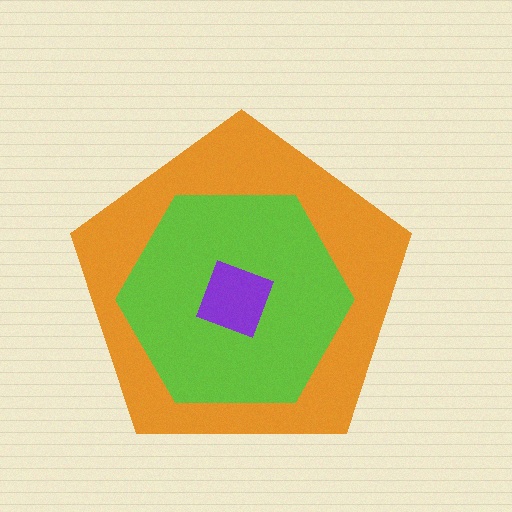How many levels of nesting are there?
3.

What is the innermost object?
The purple square.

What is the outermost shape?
The orange pentagon.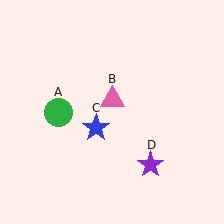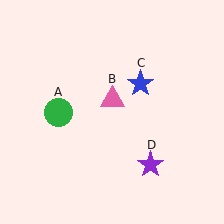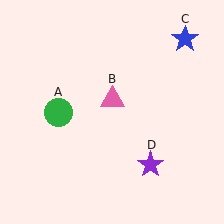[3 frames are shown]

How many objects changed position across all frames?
1 object changed position: blue star (object C).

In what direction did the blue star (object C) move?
The blue star (object C) moved up and to the right.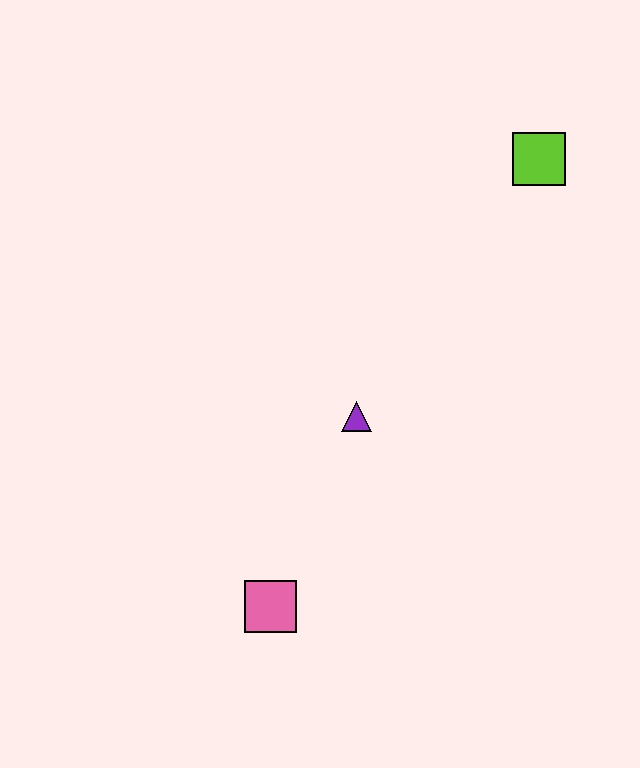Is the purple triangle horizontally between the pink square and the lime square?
Yes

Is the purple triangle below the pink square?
No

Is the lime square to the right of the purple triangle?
Yes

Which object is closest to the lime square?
The purple triangle is closest to the lime square.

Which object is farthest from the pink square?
The lime square is farthest from the pink square.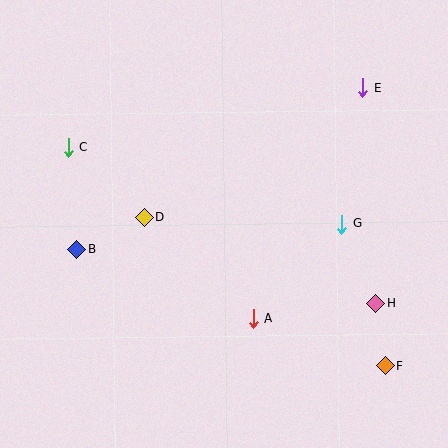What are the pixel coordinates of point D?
Point D is at (144, 217).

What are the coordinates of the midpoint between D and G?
The midpoint between D and G is at (243, 220).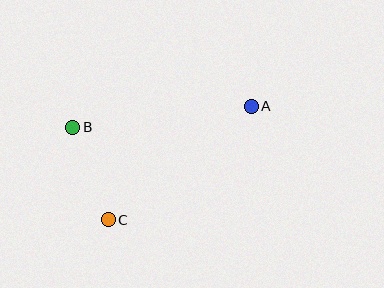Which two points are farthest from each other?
Points A and C are farthest from each other.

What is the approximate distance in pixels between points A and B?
The distance between A and B is approximately 180 pixels.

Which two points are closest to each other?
Points B and C are closest to each other.